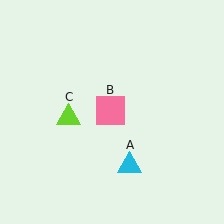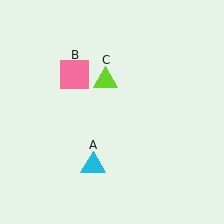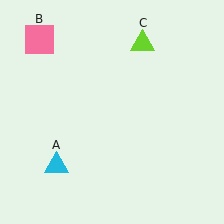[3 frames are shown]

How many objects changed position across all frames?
3 objects changed position: cyan triangle (object A), pink square (object B), lime triangle (object C).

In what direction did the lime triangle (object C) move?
The lime triangle (object C) moved up and to the right.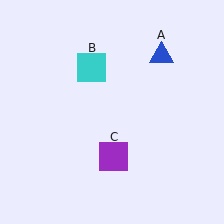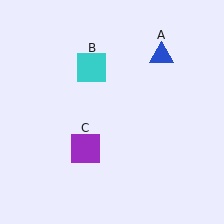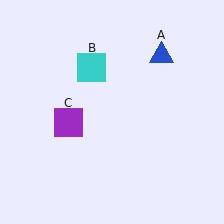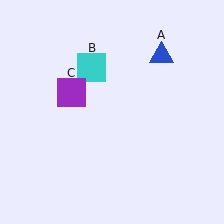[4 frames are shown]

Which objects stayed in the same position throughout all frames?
Blue triangle (object A) and cyan square (object B) remained stationary.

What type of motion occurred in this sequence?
The purple square (object C) rotated clockwise around the center of the scene.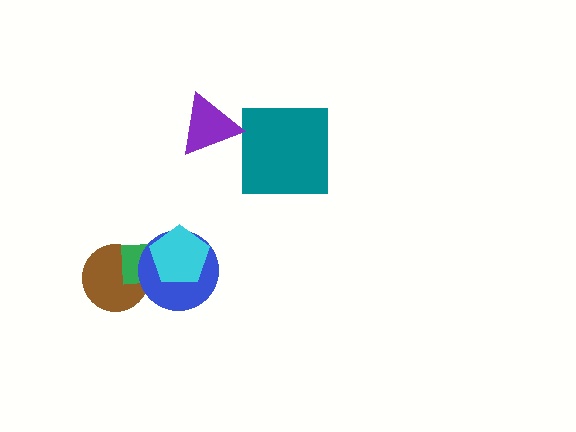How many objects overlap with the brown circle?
2 objects overlap with the brown circle.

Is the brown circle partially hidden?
Yes, it is partially covered by another shape.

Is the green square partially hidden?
Yes, it is partially covered by another shape.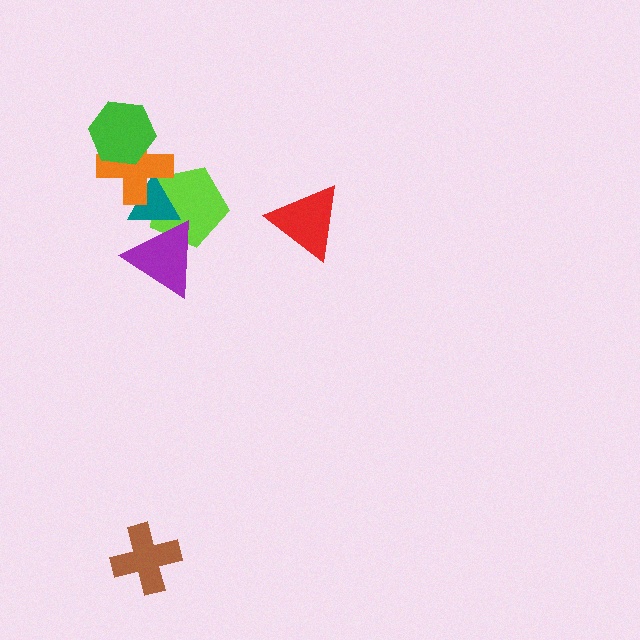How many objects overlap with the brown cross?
0 objects overlap with the brown cross.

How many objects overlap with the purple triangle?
2 objects overlap with the purple triangle.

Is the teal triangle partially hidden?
Yes, it is partially covered by another shape.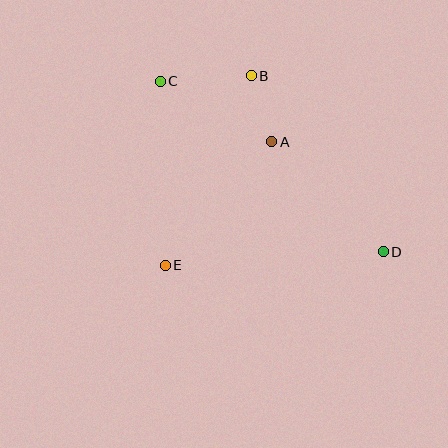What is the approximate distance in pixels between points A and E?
The distance between A and E is approximately 163 pixels.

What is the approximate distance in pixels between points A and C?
The distance between A and C is approximately 127 pixels.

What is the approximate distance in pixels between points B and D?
The distance between B and D is approximately 220 pixels.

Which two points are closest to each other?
Points A and B are closest to each other.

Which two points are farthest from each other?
Points C and D are farthest from each other.